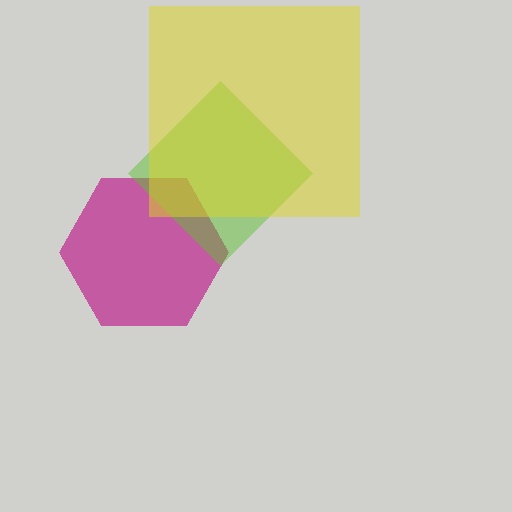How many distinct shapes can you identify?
There are 3 distinct shapes: a magenta hexagon, a lime diamond, a yellow square.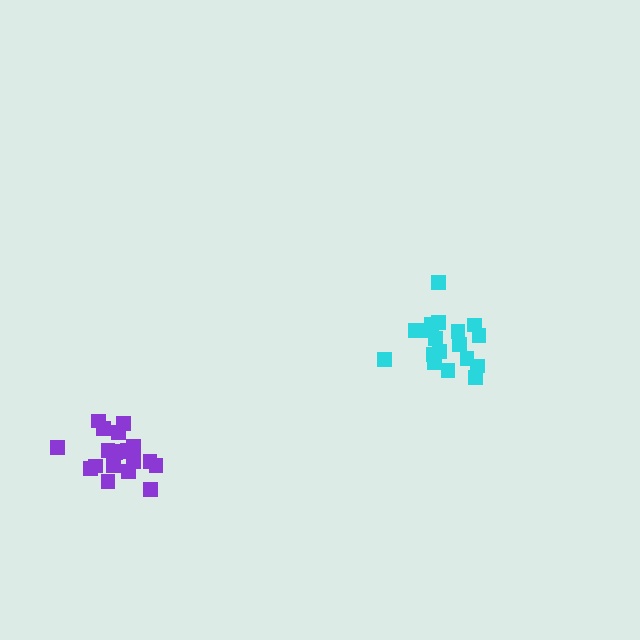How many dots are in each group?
Group 1: 20 dots, Group 2: 18 dots (38 total).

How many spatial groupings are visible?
There are 2 spatial groupings.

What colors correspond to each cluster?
The clusters are colored: purple, cyan.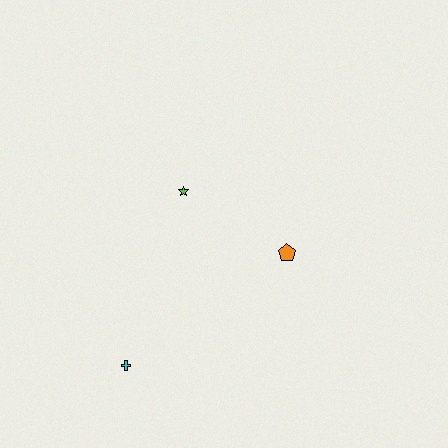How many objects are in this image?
There are 3 objects.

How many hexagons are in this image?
There are no hexagons.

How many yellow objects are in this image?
There are no yellow objects.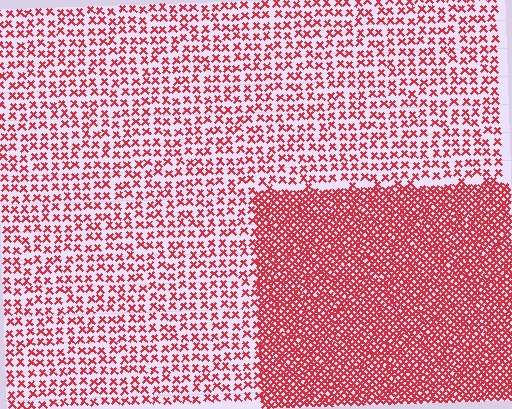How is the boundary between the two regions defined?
The boundary is defined by a change in element density (approximately 2.6x ratio). All elements are the same color, size, and shape.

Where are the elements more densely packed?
The elements are more densely packed inside the rectangle boundary.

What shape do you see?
I see a rectangle.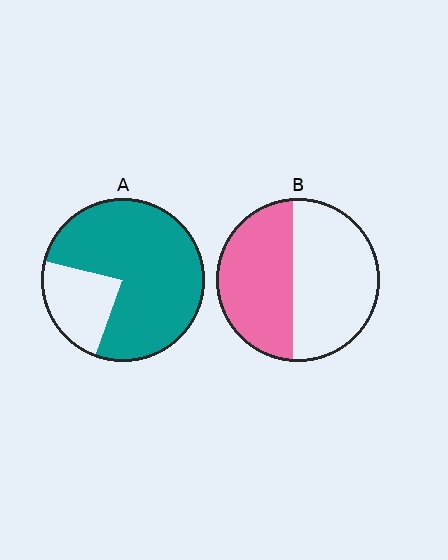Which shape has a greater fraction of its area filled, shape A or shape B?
Shape A.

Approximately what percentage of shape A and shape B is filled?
A is approximately 75% and B is approximately 45%.